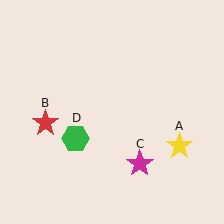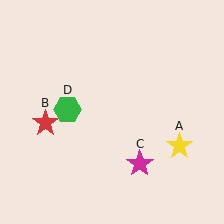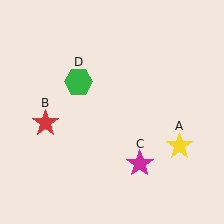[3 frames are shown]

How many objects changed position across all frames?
1 object changed position: green hexagon (object D).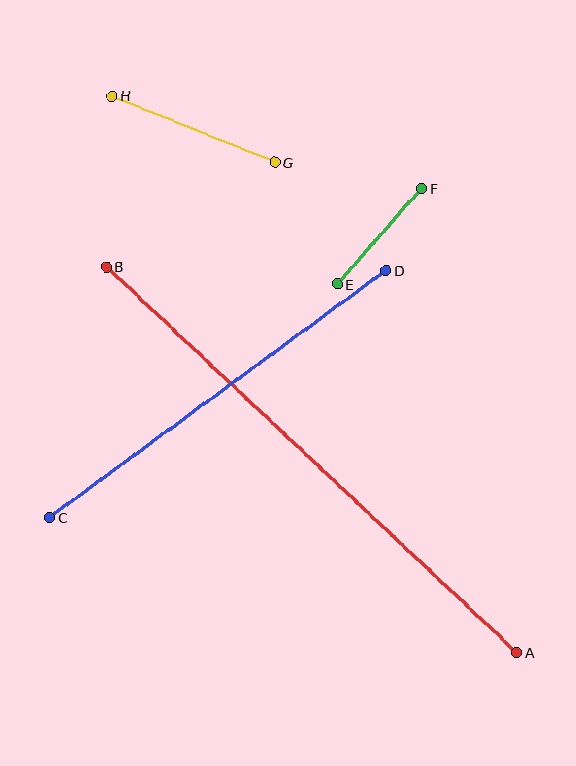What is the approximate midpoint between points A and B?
The midpoint is at approximately (312, 460) pixels.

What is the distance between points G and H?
The distance is approximately 176 pixels.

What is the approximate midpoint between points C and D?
The midpoint is at approximately (218, 394) pixels.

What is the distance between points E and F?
The distance is approximately 128 pixels.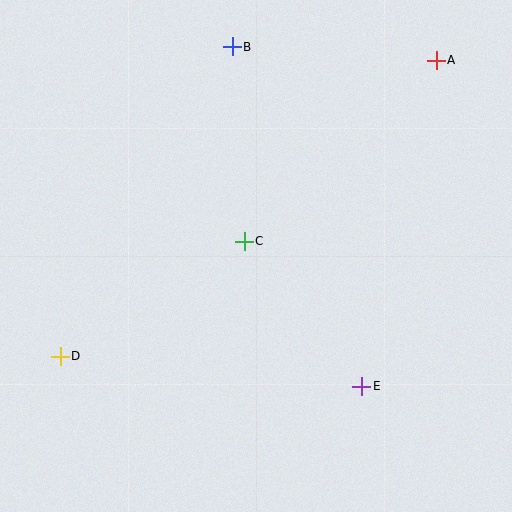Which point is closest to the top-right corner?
Point A is closest to the top-right corner.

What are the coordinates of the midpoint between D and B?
The midpoint between D and B is at (146, 201).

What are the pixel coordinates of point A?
Point A is at (436, 60).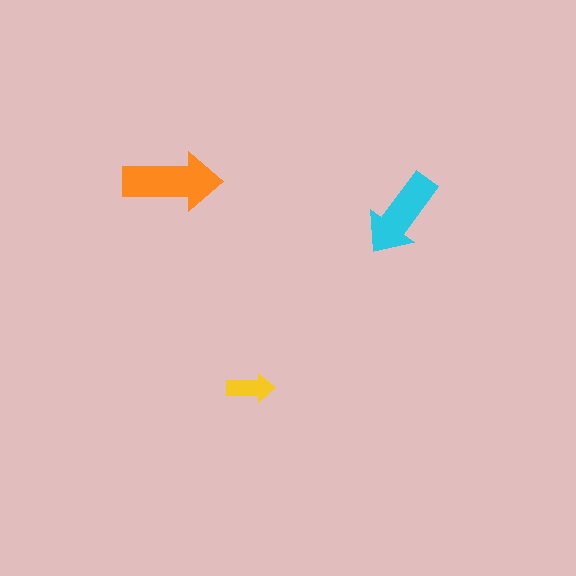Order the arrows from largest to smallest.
the orange one, the cyan one, the yellow one.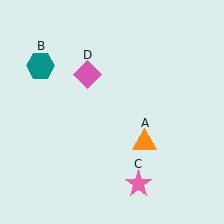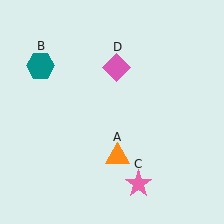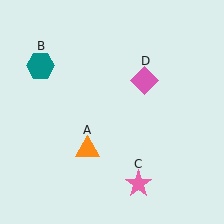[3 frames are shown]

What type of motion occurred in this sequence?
The orange triangle (object A), pink diamond (object D) rotated clockwise around the center of the scene.